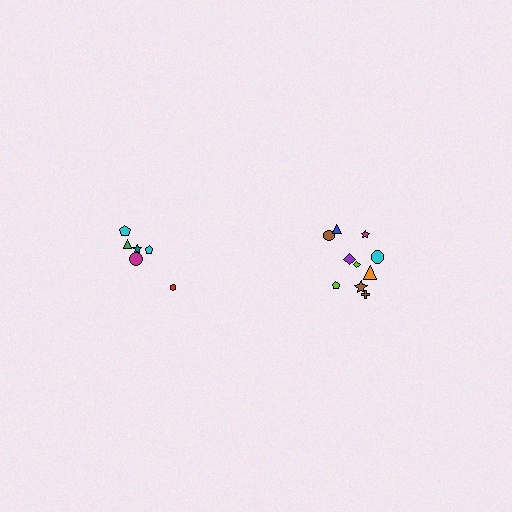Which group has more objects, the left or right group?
The right group.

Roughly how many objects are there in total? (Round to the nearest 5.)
Roughly 15 objects in total.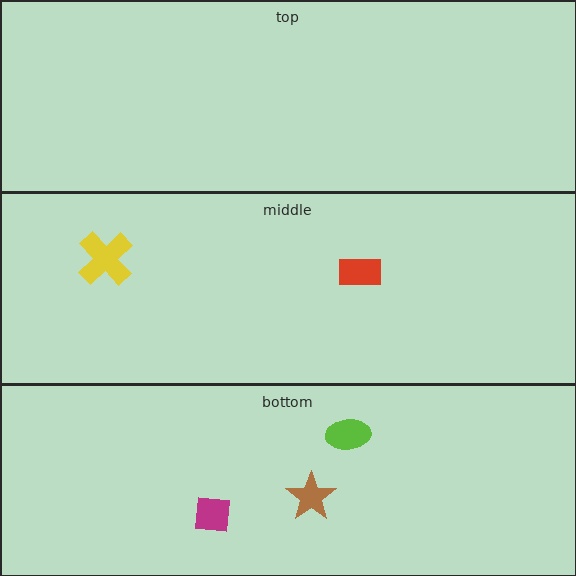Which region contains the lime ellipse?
The bottom region.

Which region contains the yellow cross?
The middle region.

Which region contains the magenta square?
The bottom region.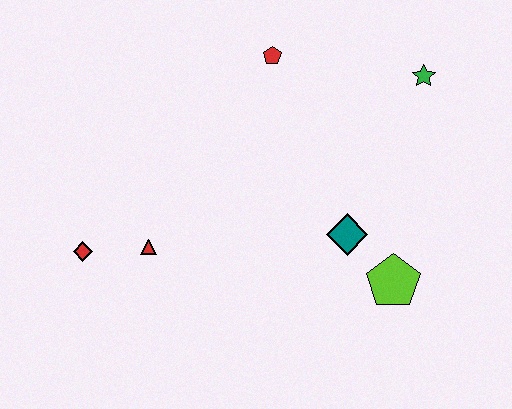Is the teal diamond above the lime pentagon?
Yes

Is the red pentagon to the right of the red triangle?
Yes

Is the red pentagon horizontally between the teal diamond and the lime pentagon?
No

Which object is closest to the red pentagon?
The green star is closest to the red pentagon.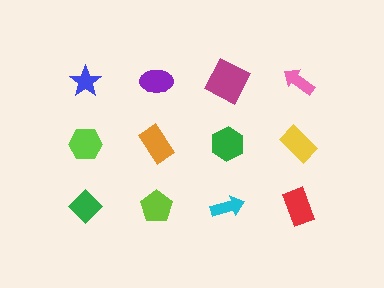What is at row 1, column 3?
A magenta square.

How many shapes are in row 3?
4 shapes.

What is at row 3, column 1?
A green diamond.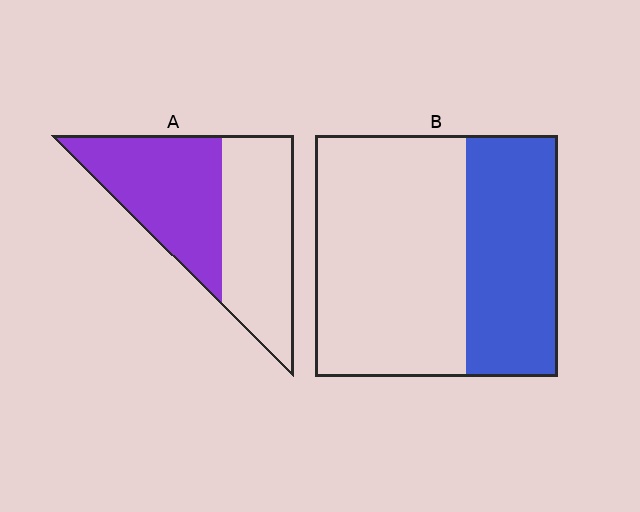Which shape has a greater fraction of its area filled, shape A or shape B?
Shape A.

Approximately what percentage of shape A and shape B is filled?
A is approximately 50% and B is approximately 40%.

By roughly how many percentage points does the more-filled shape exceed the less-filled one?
By roughly 10 percentage points (A over B).